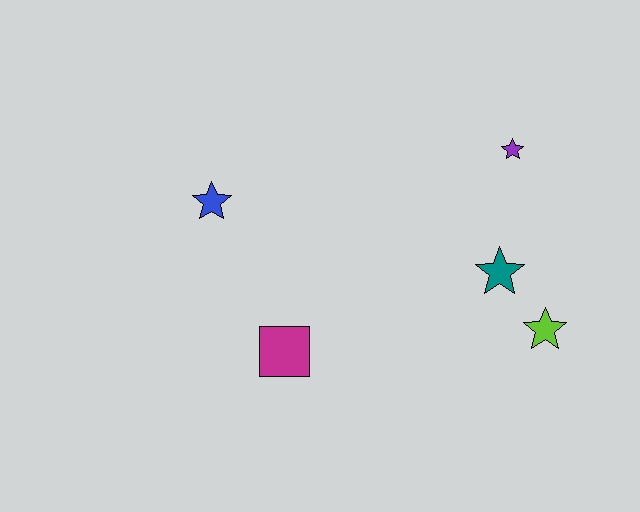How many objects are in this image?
There are 5 objects.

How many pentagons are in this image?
There are no pentagons.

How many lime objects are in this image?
There is 1 lime object.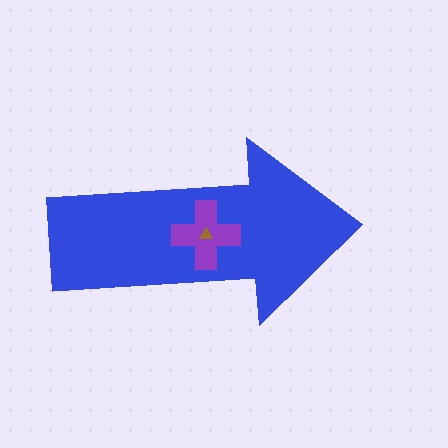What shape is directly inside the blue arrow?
The purple cross.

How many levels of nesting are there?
3.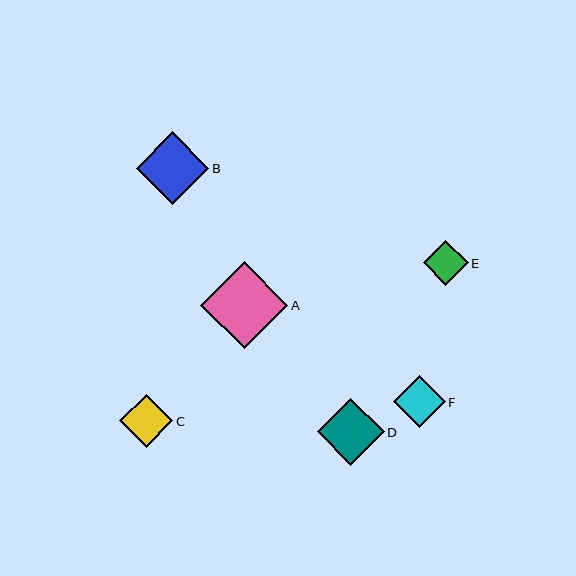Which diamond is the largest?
Diamond A is the largest with a size of approximately 88 pixels.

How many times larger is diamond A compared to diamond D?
Diamond A is approximately 1.3 times the size of diamond D.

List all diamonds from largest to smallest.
From largest to smallest: A, B, D, C, F, E.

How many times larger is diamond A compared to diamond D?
Diamond A is approximately 1.3 times the size of diamond D.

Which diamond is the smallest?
Diamond E is the smallest with a size of approximately 45 pixels.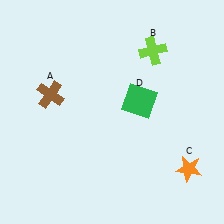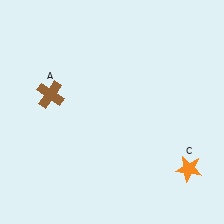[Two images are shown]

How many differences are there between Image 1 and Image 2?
There are 2 differences between the two images.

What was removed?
The green square (D), the lime cross (B) were removed in Image 2.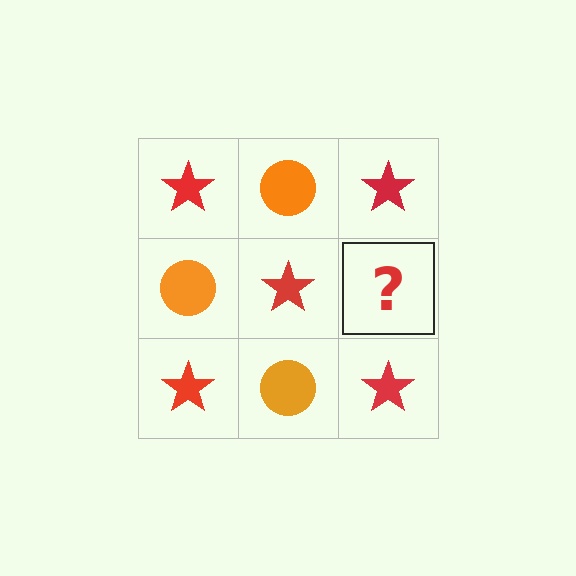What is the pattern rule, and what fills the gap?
The rule is that it alternates red star and orange circle in a checkerboard pattern. The gap should be filled with an orange circle.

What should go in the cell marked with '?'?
The missing cell should contain an orange circle.